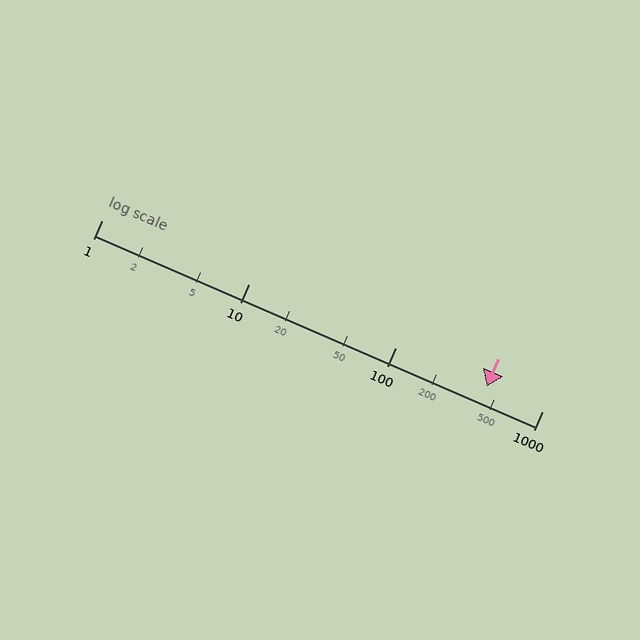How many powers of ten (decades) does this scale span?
The scale spans 3 decades, from 1 to 1000.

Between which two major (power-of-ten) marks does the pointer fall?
The pointer is between 100 and 1000.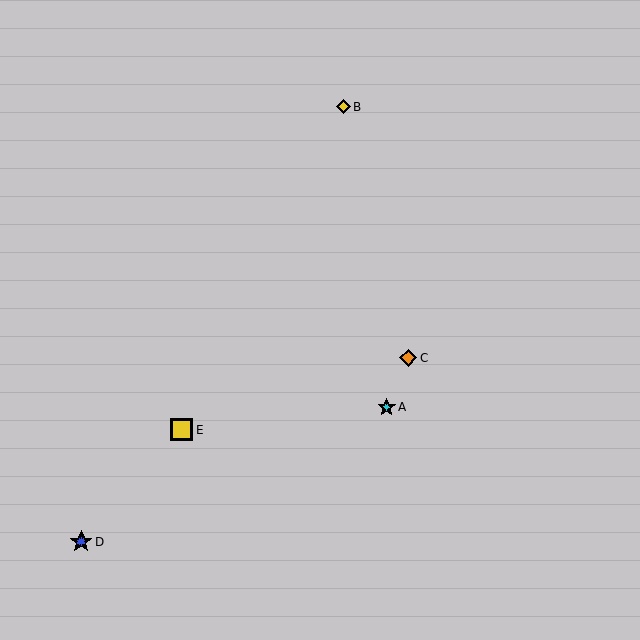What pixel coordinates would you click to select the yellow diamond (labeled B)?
Click at (343, 107) to select the yellow diamond B.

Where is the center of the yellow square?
The center of the yellow square is at (182, 430).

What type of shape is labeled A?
Shape A is a cyan star.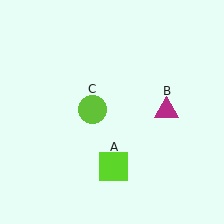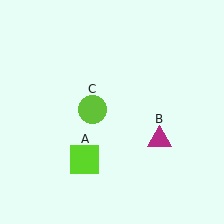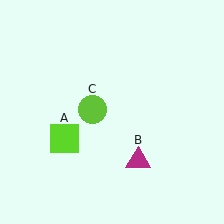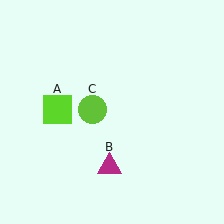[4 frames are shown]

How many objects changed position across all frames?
2 objects changed position: lime square (object A), magenta triangle (object B).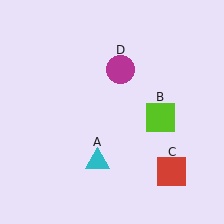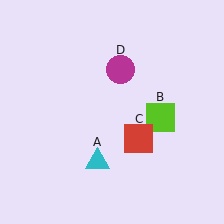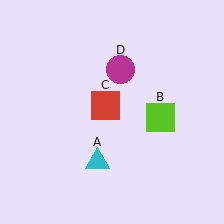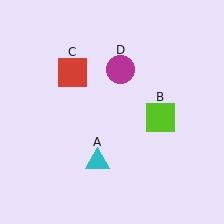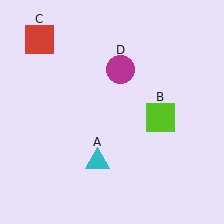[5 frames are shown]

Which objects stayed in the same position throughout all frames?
Cyan triangle (object A) and lime square (object B) and magenta circle (object D) remained stationary.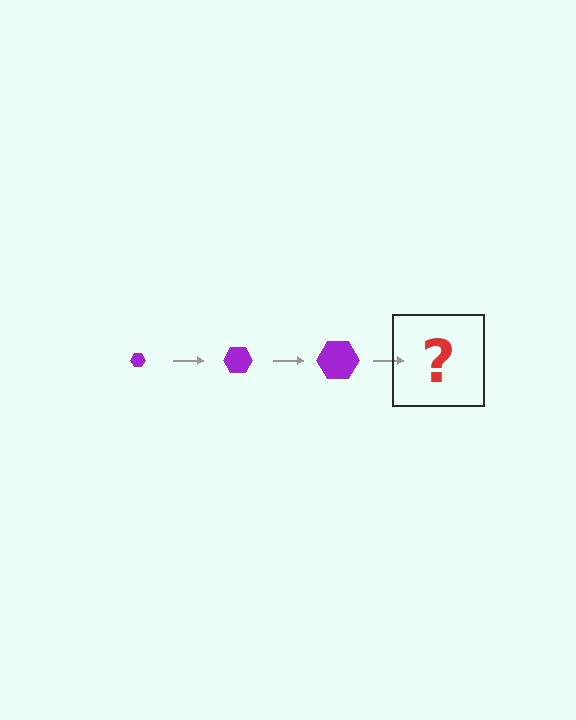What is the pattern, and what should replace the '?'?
The pattern is that the hexagon gets progressively larger each step. The '?' should be a purple hexagon, larger than the previous one.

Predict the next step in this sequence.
The next step is a purple hexagon, larger than the previous one.